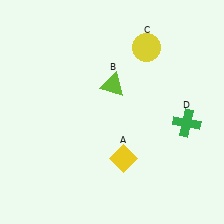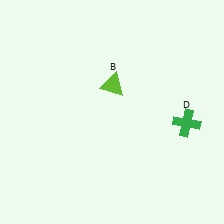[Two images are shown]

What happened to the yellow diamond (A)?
The yellow diamond (A) was removed in Image 2. It was in the bottom-right area of Image 1.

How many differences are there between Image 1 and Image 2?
There are 2 differences between the two images.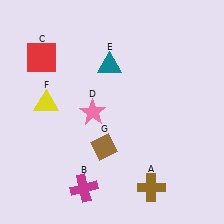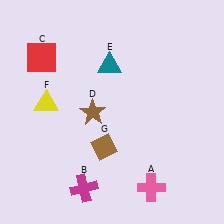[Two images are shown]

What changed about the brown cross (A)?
In Image 1, A is brown. In Image 2, it changed to pink.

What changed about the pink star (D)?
In Image 1, D is pink. In Image 2, it changed to brown.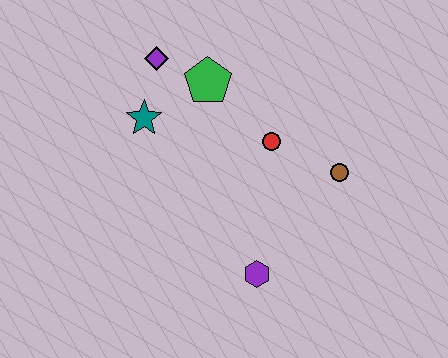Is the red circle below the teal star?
Yes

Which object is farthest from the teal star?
The brown circle is farthest from the teal star.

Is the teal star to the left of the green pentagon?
Yes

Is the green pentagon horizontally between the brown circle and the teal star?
Yes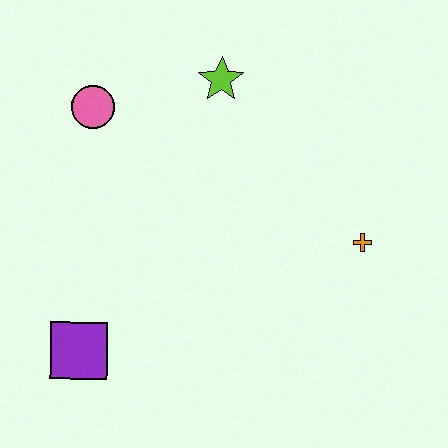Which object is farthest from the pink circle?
The orange cross is farthest from the pink circle.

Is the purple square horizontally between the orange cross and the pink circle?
No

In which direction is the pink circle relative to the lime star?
The pink circle is to the left of the lime star.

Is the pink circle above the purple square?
Yes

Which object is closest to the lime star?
The pink circle is closest to the lime star.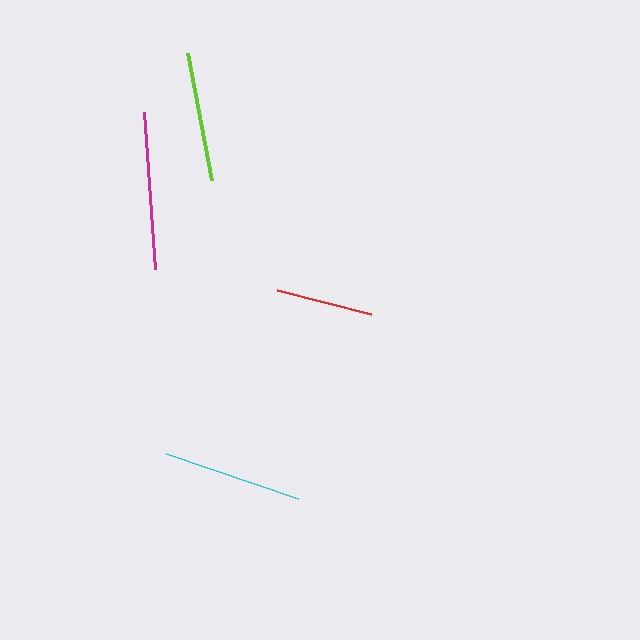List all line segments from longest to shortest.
From longest to shortest: magenta, cyan, lime, red.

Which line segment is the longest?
The magenta line is the longest at approximately 158 pixels.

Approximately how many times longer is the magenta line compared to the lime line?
The magenta line is approximately 1.2 times the length of the lime line.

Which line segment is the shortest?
The red line is the shortest at approximately 97 pixels.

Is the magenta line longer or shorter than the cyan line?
The magenta line is longer than the cyan line.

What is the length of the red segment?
The red segment is approximately 97 pixels long.